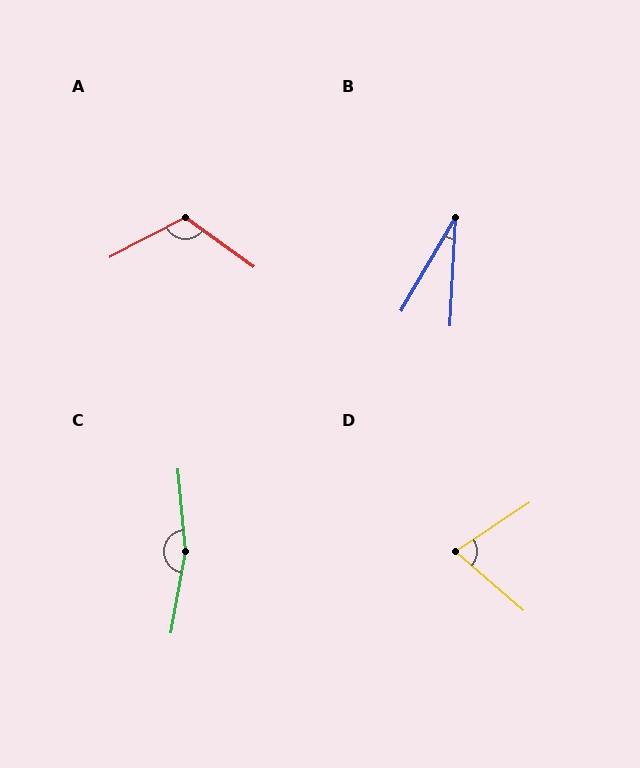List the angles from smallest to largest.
B (27°), D (75°), A (116°), C (165°).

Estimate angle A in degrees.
Approximately 116 degrees.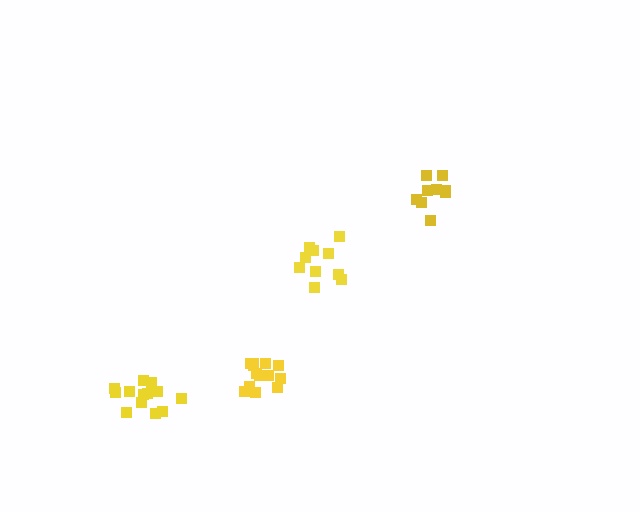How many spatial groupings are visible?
There are 4 spatial groupings.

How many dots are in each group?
Group 1: 10 dots, Group 2: 13 dots, Group 3: 9 dots, Group 4: 13 dots (45 total).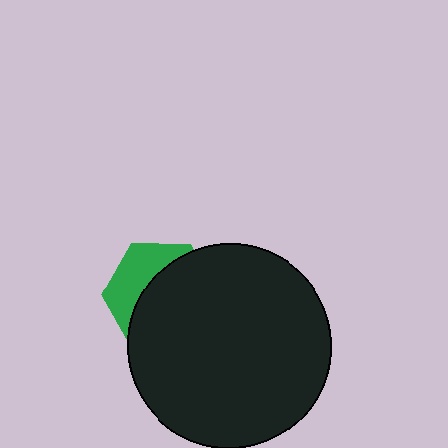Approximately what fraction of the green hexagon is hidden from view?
Roughly 64% of the green hexagon is hidden behind the black circle.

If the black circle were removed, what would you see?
You would see the complete green hexagon.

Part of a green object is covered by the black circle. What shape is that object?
It is a hexagon.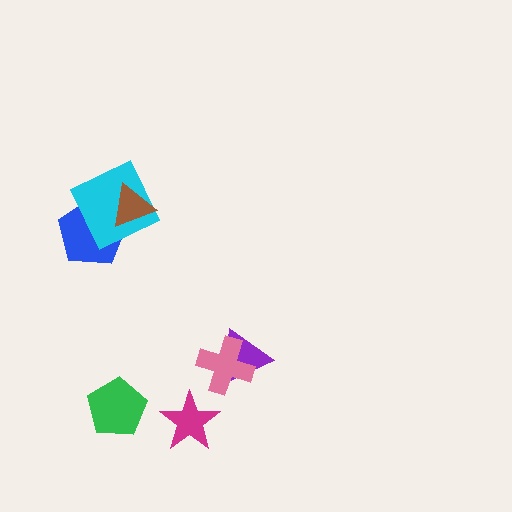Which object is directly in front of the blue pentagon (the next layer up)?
The cyan square is directly in front of the blue pentagon.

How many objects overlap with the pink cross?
1 object overlaps with the pink cross.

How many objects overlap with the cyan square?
2 objects overlap with the cyan square.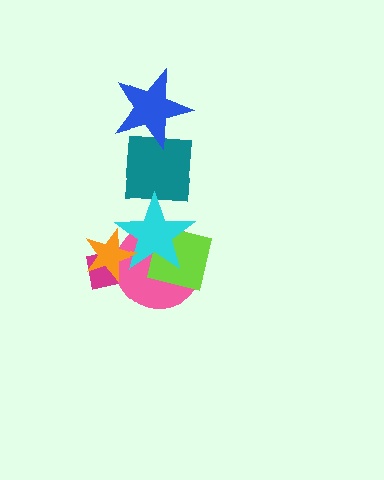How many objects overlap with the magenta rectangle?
3 objects overlap with the magenta rectangle.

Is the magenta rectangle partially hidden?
Yes, it is partially covered by another shape.